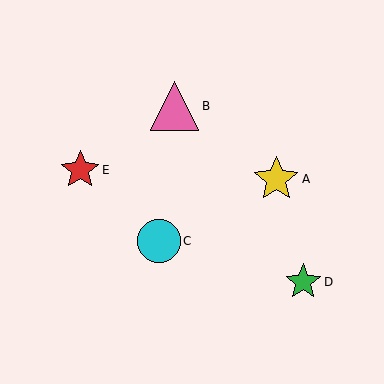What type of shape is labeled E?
Shape E is a red star.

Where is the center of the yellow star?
The center of the yellow star is at (276, 179).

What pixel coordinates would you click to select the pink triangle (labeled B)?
Click at (174, 106) to select the pink triangle B.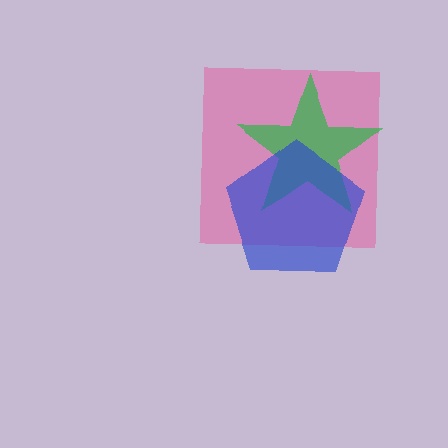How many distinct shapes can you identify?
There are 3 distinct shapes: a pink square, a green star, a blue pentagon.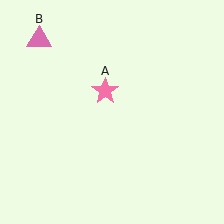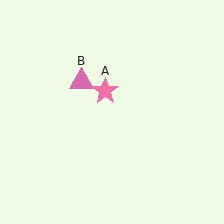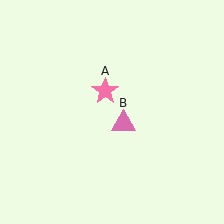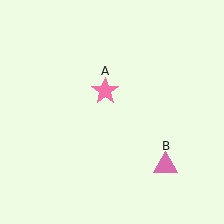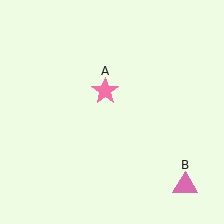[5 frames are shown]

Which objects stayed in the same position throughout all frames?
Pink star (object A) remained stationary.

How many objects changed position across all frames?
1 object changed position: pink triangle (object B).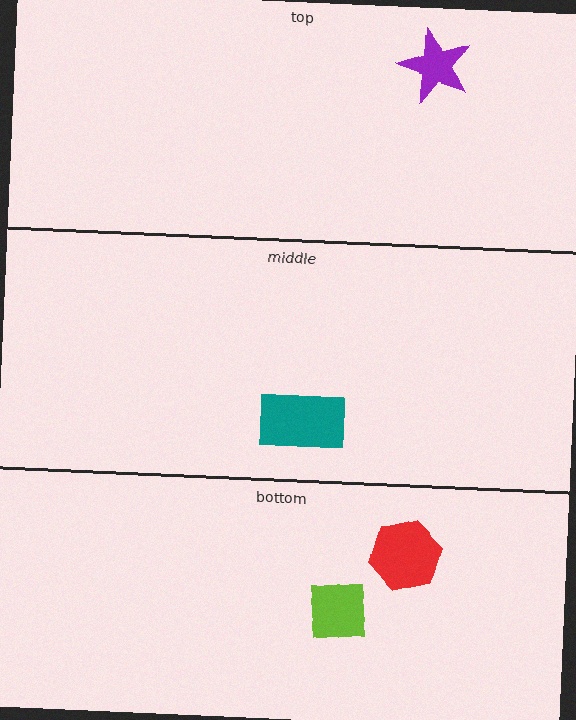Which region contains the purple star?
The top region.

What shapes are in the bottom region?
The lime square, the red hexagon.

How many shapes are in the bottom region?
2.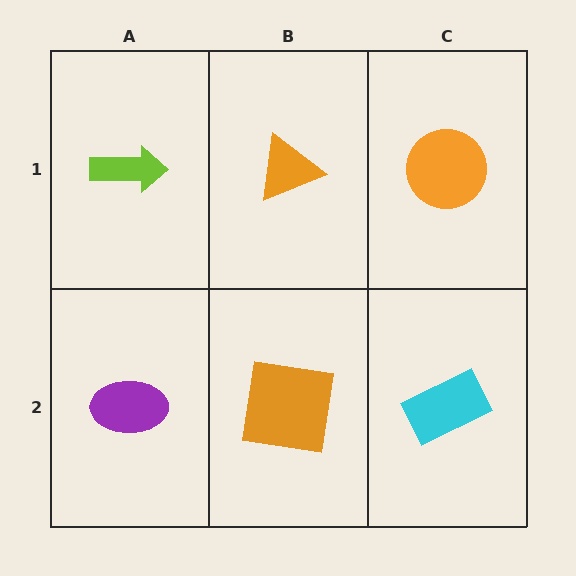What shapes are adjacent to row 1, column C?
A cyan rectangle (row 2, column C), an orange triangle (row 1, column B).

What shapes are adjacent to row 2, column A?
A lime arrow (row 1, column A), an orange square (row 2, column B).